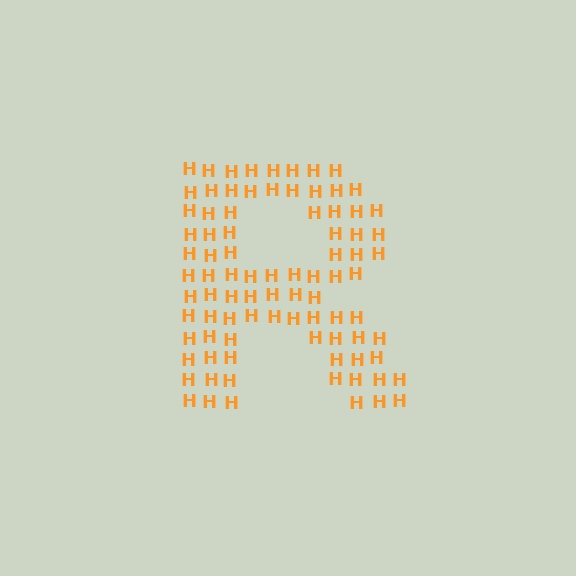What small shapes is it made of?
It is made of small letter H's.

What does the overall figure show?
The overall figure shows the letter R.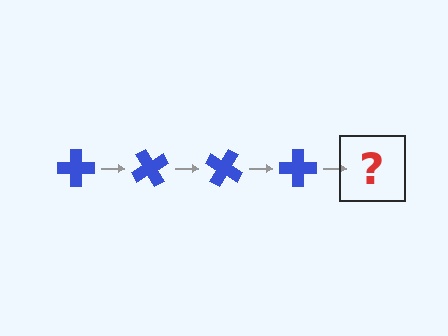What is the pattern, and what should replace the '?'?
The pattern is that the cross rotates 60 degrees each step. The '?' should be a blue cross rotated 240 degrees.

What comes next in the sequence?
The next element should be a blue cross rotated 240 degrees.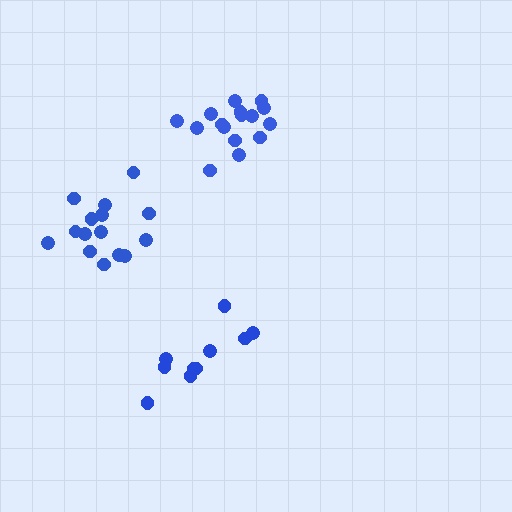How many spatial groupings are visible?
There are 3 spatial groupings.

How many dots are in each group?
Group 1: 10 dots, Group 2: 16 dots, Group 3: 15 dots (41 total).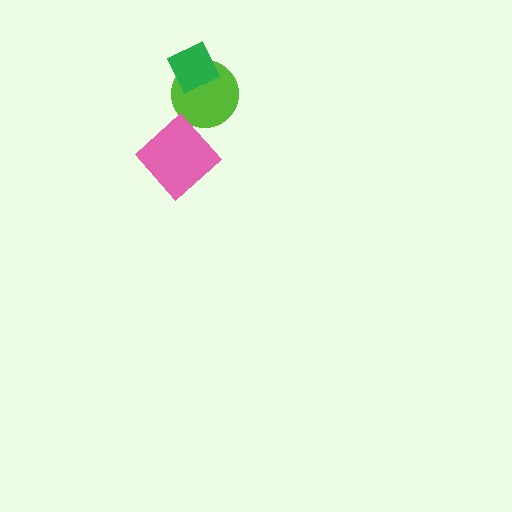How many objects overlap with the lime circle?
2 objects overlap with the lime circle.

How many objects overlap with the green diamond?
1 object overlaps with the green diamond.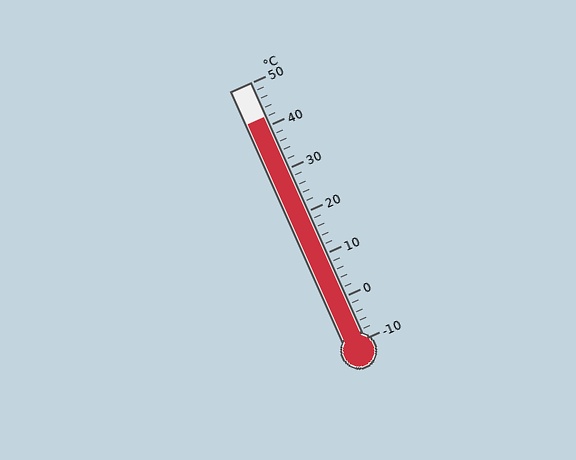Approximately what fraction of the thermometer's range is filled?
The thermometer is filled to approximately 85% of its range.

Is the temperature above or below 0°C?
The temperature is above 0°C.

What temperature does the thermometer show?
The thermometer shows approximately 42°C.